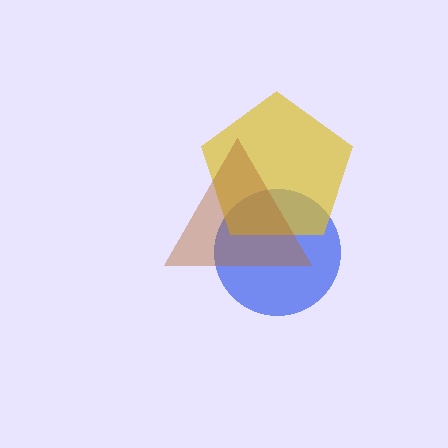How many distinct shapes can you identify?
There are 3 distinct shapes: a blue circle, a yellow pentagon, a brown triangle.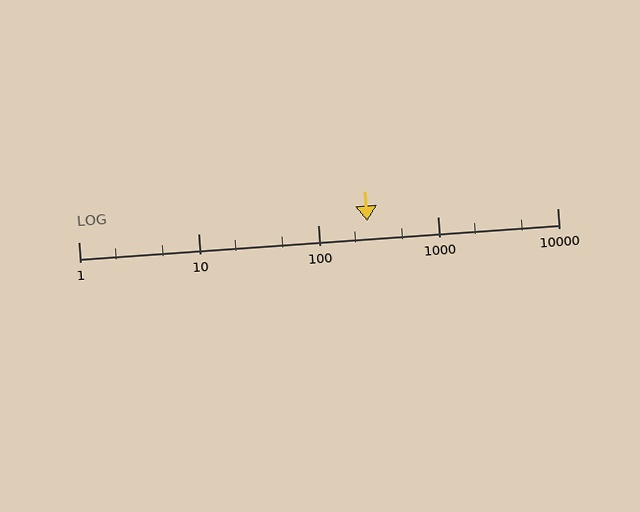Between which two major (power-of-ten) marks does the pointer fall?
The pointer is between 100 and 1000.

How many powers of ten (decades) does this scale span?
The scale spans 4 decades, from 1 to 10000.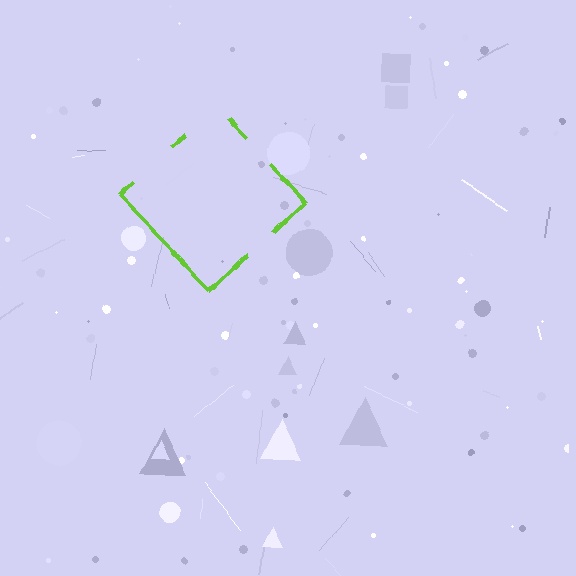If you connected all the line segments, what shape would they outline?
They would outline a diamond.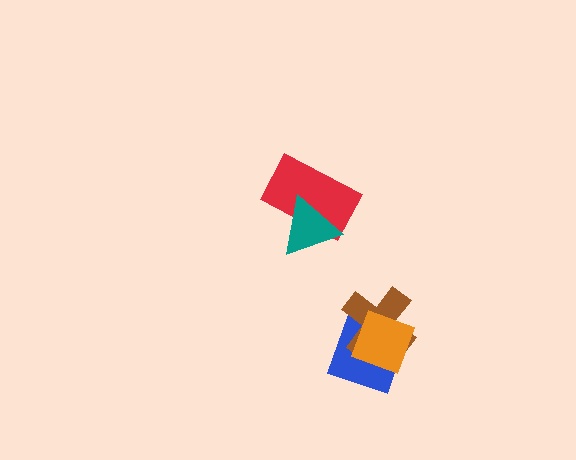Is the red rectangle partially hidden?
Yes, it is partially covered by another shape.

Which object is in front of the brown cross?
The orange diamond is in front of the brown cross.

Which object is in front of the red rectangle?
The teal triangle is in front of the red rectangle.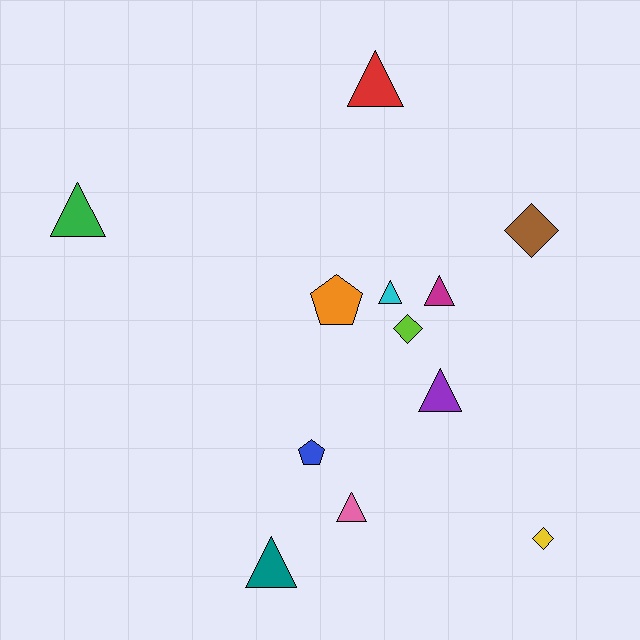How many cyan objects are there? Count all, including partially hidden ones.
There is 1 cyan object.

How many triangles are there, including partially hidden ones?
There are 7 triangles.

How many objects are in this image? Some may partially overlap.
There are 12 objects.